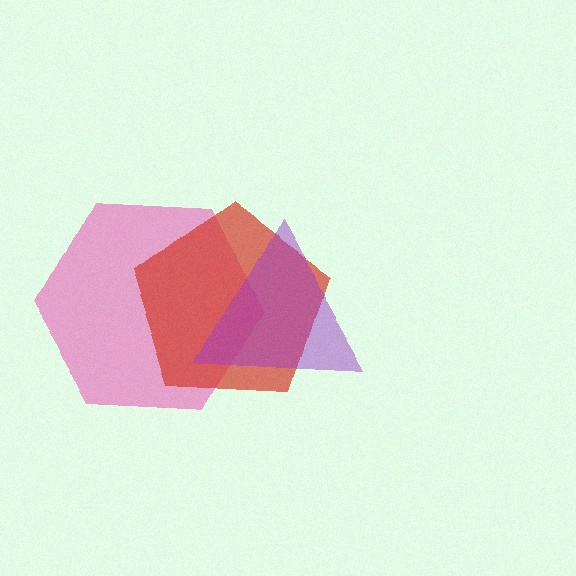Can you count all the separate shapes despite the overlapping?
Yes, there are 3 separate shapes.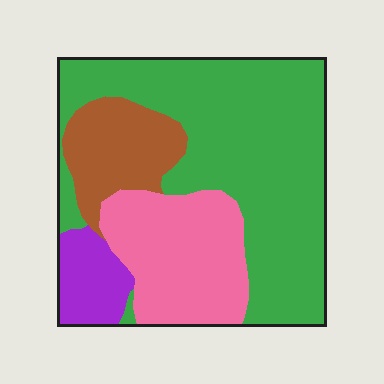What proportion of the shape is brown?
Brown covers around 15% of the shape.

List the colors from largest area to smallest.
From largest to smallest: green, pink, brown, purple.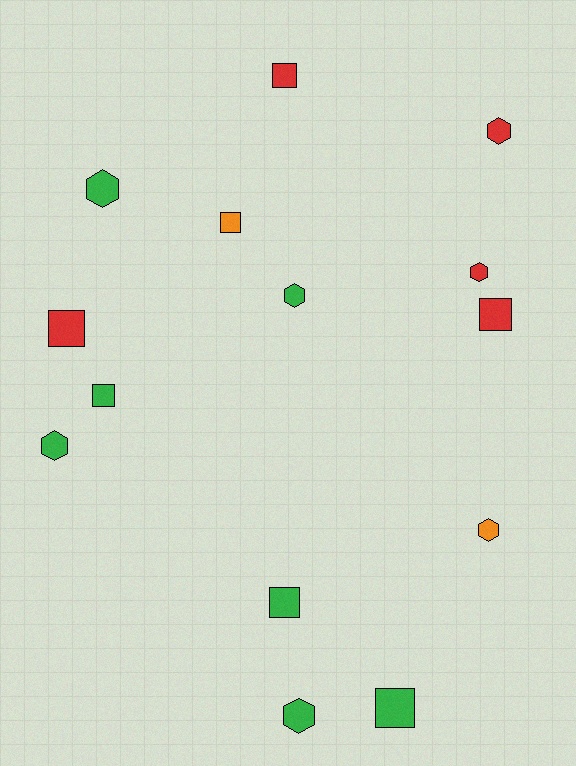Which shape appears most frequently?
Hexagon, with 7 objects.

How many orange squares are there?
There is 1 orange square.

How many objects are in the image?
There are 14 objects.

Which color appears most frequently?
Green, with 7 objects.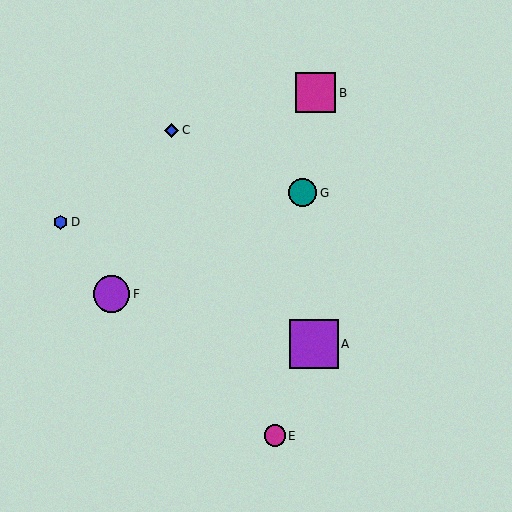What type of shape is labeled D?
Shape D is a blue hexagon.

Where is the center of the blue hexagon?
The center of the blue hexagon is at (61, 222).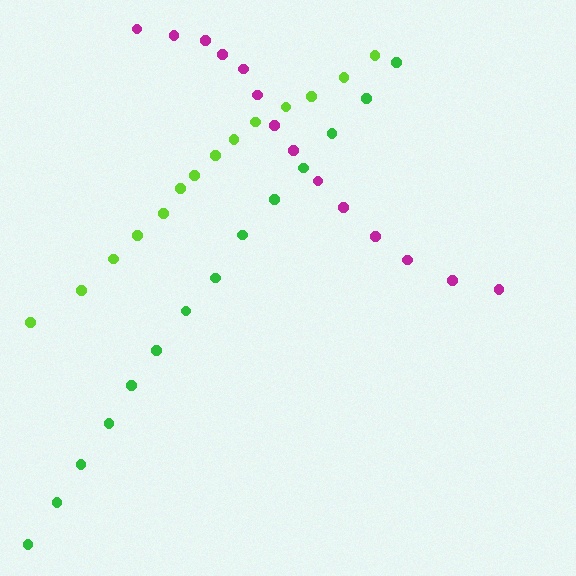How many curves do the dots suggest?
There are 3 distinct paths.